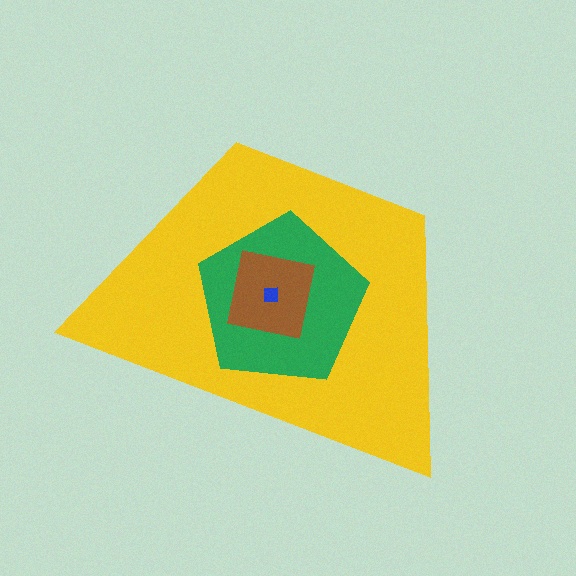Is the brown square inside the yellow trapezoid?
Yes.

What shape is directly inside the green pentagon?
The brown square.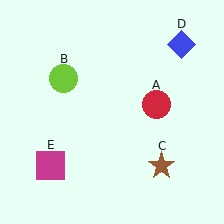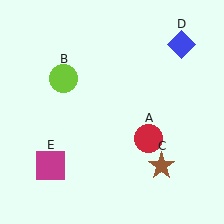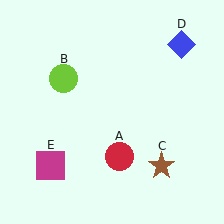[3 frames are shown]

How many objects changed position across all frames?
1 object changed position: red circle (object A).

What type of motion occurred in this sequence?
The red circle (object A) rotated clockwise around the center of the scene.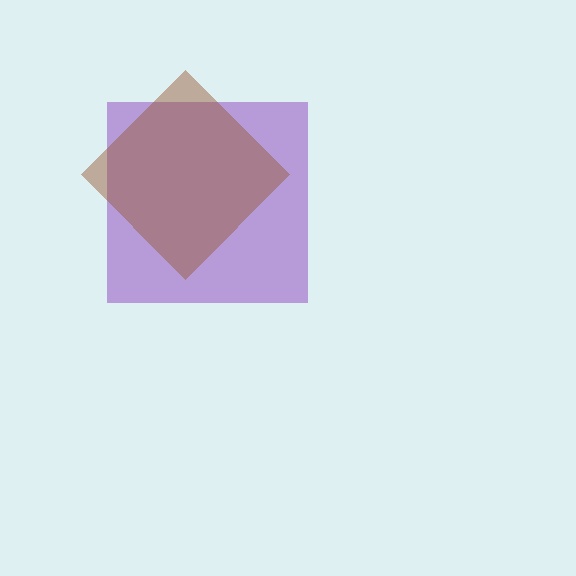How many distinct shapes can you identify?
There are 2 distinct shapes: a purple square, a brown diamond.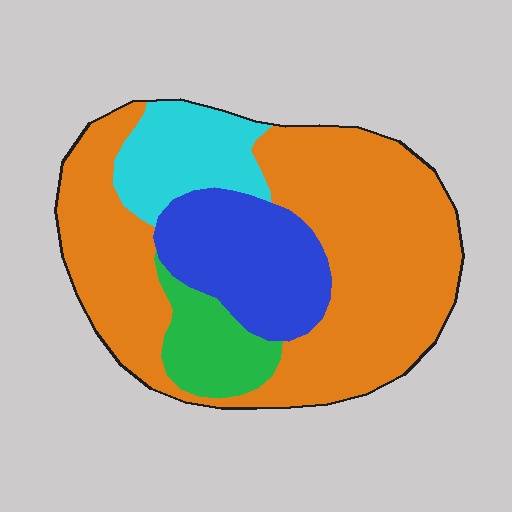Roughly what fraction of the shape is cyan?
Cyan takes up less than a sixth of the shape.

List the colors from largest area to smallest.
From largest to smallest: orange, blue, cyan, green.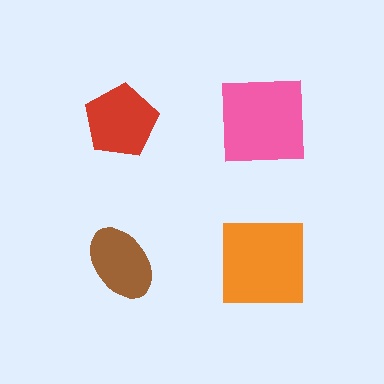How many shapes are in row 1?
2 shapes.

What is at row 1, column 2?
A pink square.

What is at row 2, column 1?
A brown ellipse.